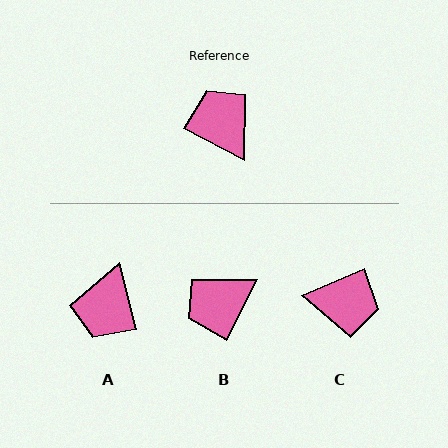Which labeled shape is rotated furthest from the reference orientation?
A, about 132 degrees away.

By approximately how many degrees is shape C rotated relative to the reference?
Approximately 129 degrees clockwise.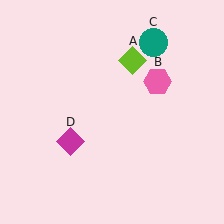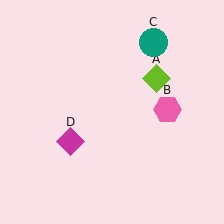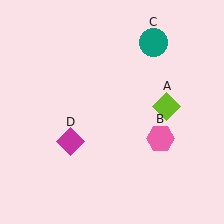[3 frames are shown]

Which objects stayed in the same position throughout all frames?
Teal circle (object C) and magenta diamond (object D) remained stationary.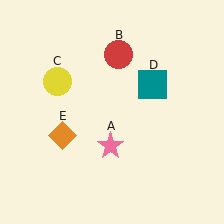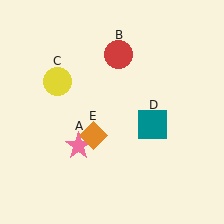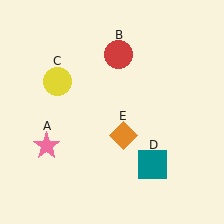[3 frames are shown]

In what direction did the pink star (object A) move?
The pink star (object A) moved left.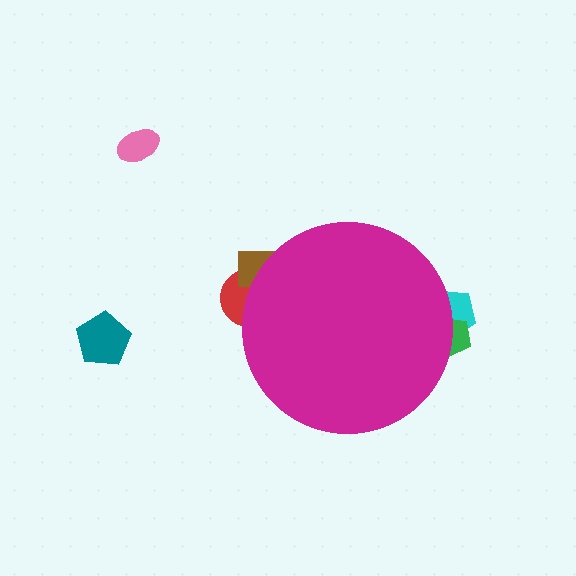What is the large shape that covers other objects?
A magenta circle.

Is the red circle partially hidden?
Yes, the red circle is partially hidden behind the magenta circle.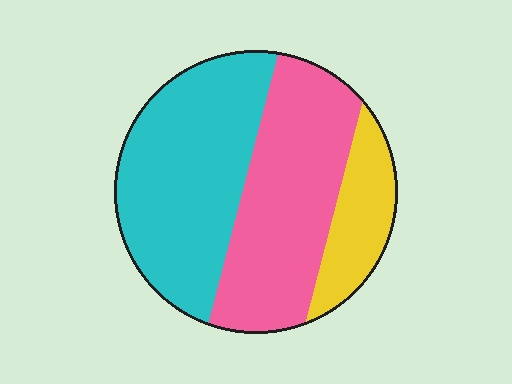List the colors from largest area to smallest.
From largest to smallest: cyan, pink, yellow.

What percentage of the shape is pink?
Pink covers roughly 40% of the shape.